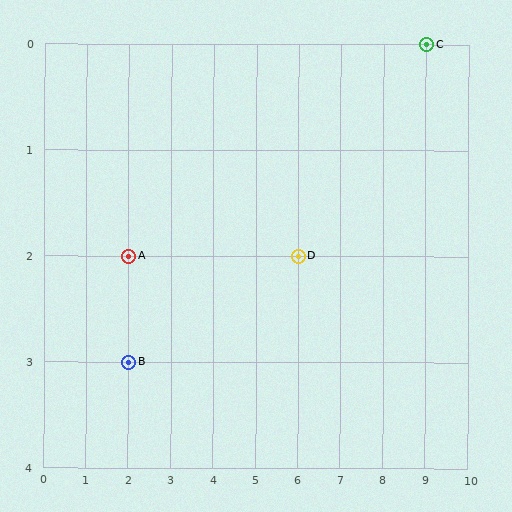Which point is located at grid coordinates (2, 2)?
Point A is at (2, 2).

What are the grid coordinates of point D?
Point D is at grid coordinates (6, 2).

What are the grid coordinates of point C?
Point C is at grid coordinates (9, 0).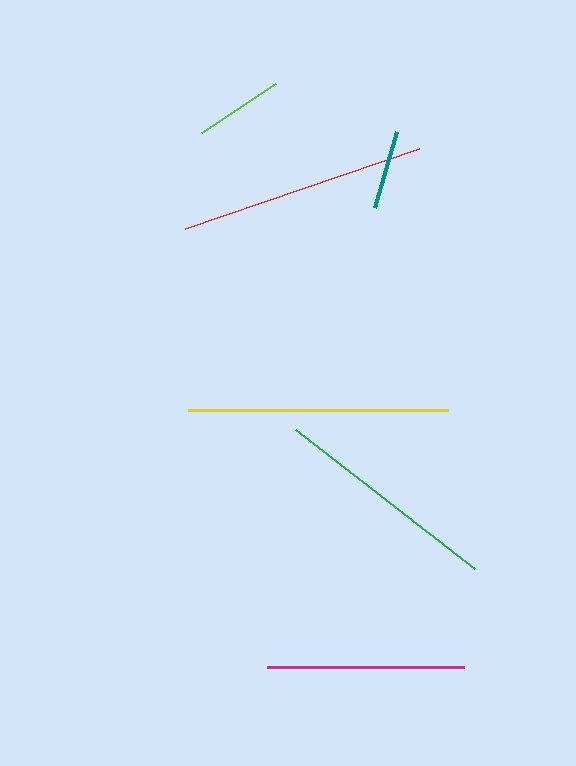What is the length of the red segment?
The red segment is approximately 247 pixels long.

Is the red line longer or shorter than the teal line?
The red line is longer than the teal line.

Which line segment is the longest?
The yellow line is the longest at approximately 259 pixels.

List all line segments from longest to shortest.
From longest to shortest: yellow, red, green, magenta, lime, teal.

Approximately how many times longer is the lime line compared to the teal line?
The lime line is approximately 1.1 times the length of the teal line.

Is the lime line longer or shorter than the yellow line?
The yellow line is longer than the lime line.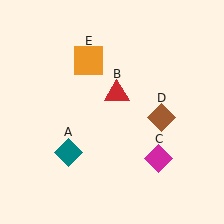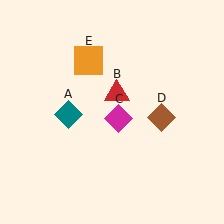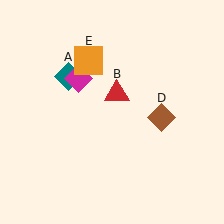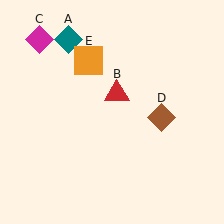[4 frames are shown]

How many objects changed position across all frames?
2 objects changed position: teal diamond (object A), magenta diamond (object C).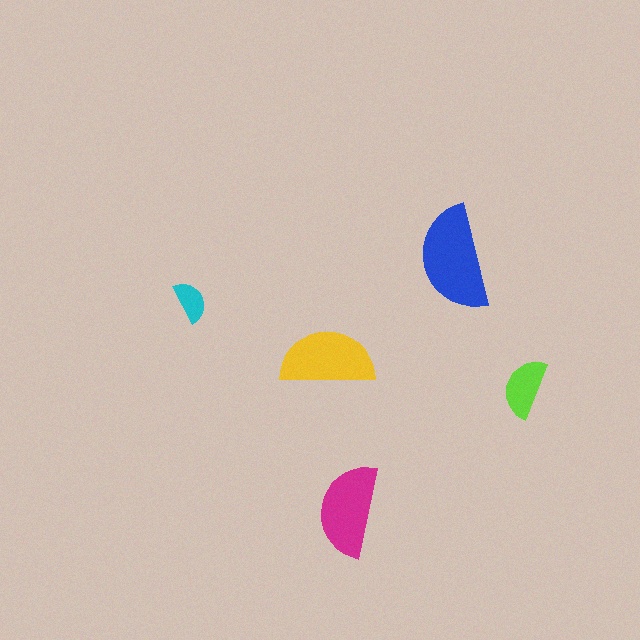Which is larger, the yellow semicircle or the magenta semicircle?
The yellow one.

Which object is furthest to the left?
The cyan semicircle is leftmost.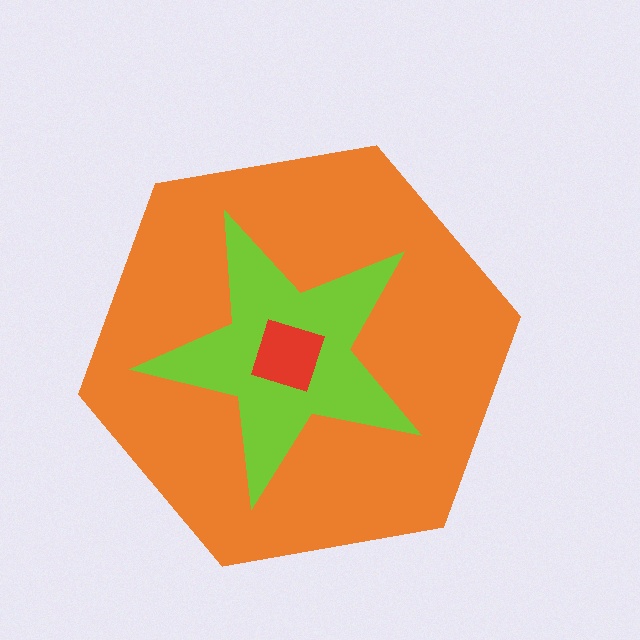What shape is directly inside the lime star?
The red diamond.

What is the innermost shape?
The red diamond.